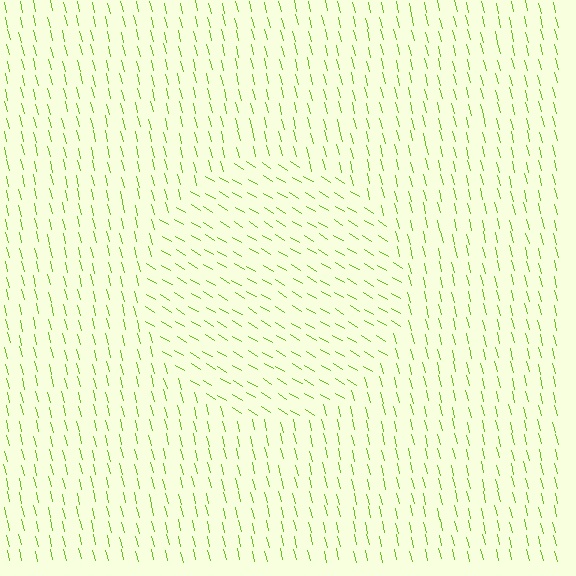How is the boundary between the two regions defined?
The boundary is defined purely by a change in line orientation (approximately 45 degrees difference). All lines are the same color and thickness.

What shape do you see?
I see a circle.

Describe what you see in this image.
The image is filled with small lime line segments. A circle region in the image has lines oriented differently from the surrounding lines, creating a visible texture boundary.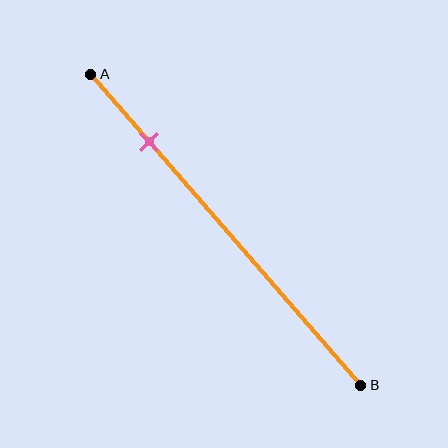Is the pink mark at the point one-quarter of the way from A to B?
No, the mark is at about 20% from A, not at the 25% one-quarter point.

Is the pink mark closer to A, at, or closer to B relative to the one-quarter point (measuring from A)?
The pink mark is closer to point A than the one-quarter point of segment AB.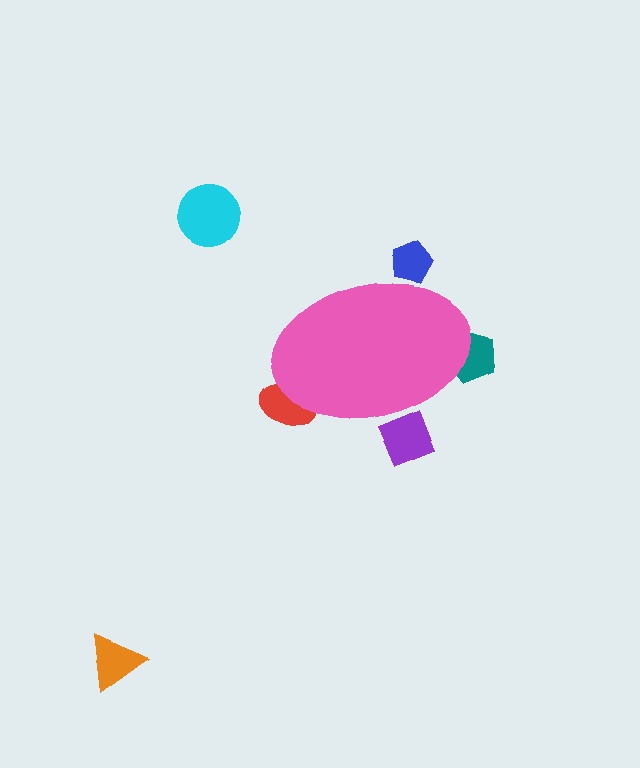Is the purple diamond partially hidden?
Yes, the purple diamond is partially hidden behind the pink ellipse.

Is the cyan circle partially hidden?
No, the cyan circle is fully visible.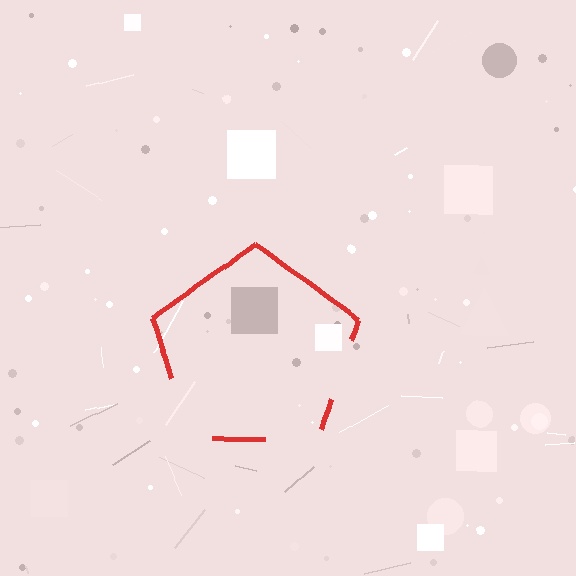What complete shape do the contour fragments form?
The contour fragments form a pentagon.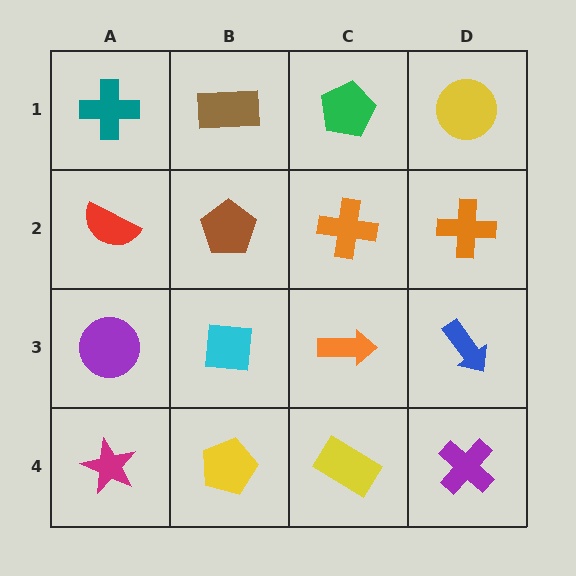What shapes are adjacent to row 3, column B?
A brown pentagon (row 2, column B), a yellow pentagon (row 4, column B), a purple circle (row 3, column A), an orange arrow (row 3, column C).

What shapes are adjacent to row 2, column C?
A green pentagon (row 1, column C), an orange arrow (row 3, column C), a brown pentagon (row 2, column B), an orange cross (row 2, column D).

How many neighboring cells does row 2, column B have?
4.